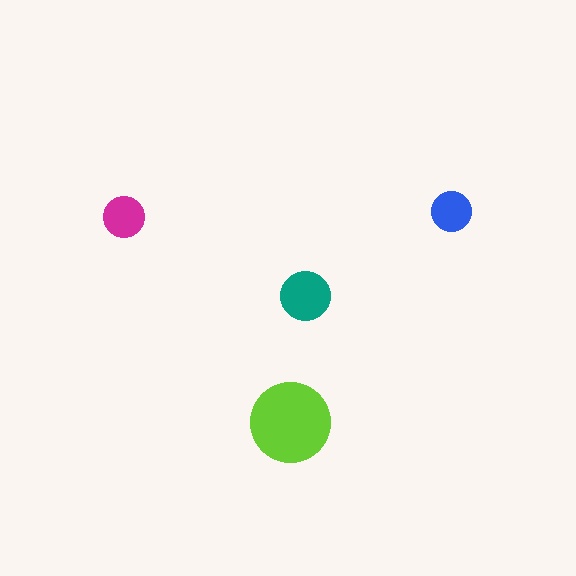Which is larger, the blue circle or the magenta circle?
The magenta one.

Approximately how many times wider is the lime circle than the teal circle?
About 1.5 times wider.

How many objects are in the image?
There are 4 objects in the image.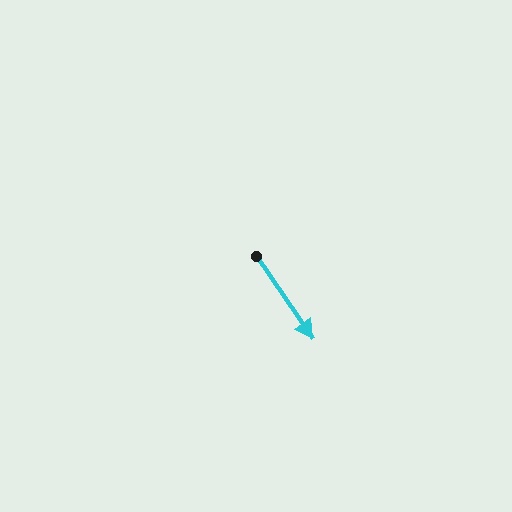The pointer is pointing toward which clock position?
Roughly 5 o'clock.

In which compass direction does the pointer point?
Southeast.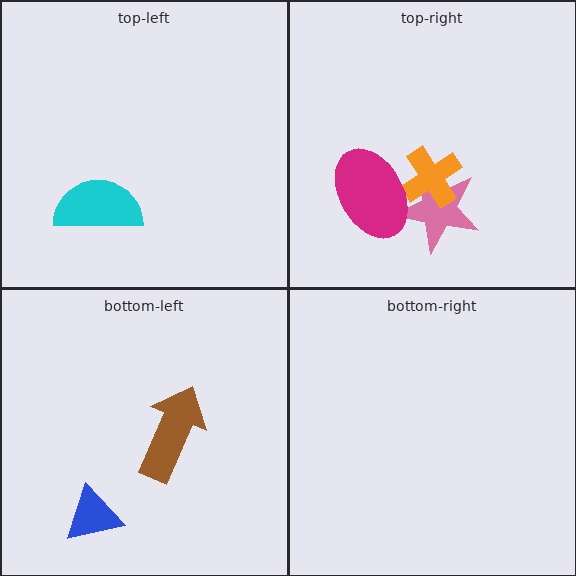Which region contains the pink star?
The top-right region.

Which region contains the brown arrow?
The bottom-left region.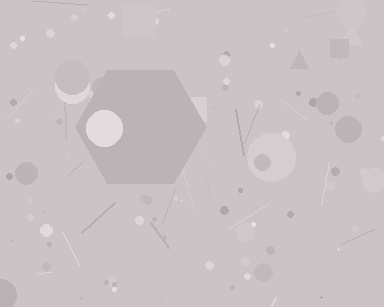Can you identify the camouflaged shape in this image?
The camouflaged shape is a hexagon.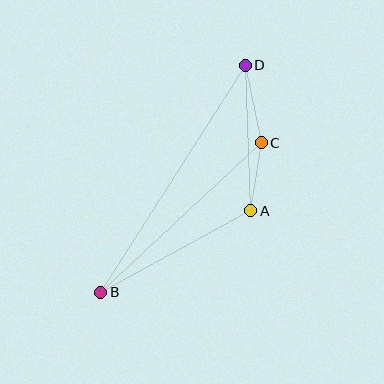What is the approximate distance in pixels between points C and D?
The distance between C and D is approximately 79 pixels.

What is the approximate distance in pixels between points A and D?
The distance between A and D is approximately 145 pixels.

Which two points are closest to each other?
Points A and C are closest to each other.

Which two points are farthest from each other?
Points B and D are farthest from each other.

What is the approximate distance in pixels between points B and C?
The distance between B and C is approximately 219 pixels.